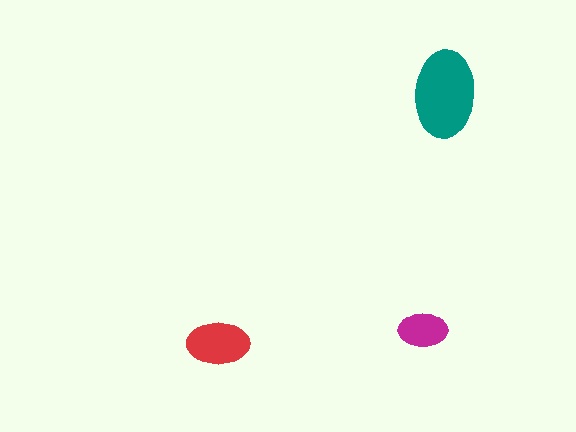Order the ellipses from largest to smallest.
the teal one, the red one, the magenta one.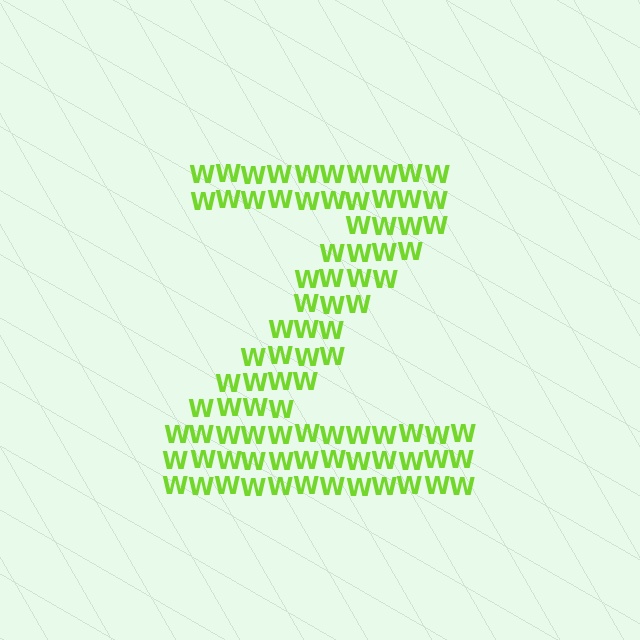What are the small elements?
The small elements are letter W's.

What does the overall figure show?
The overall figure shows the letter Z.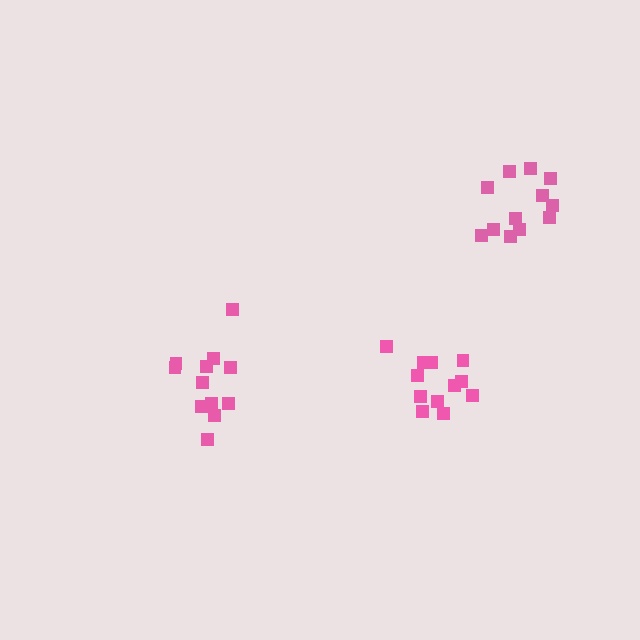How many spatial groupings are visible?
There are 3 spatial groupings.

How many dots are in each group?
Group 1: 12 dots, Group 2: 12 dots, Group 3: 12 dots (36 total).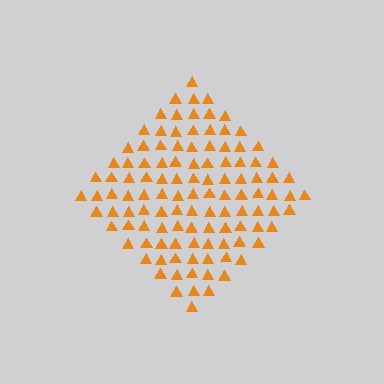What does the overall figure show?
The overall figure shows a diamond.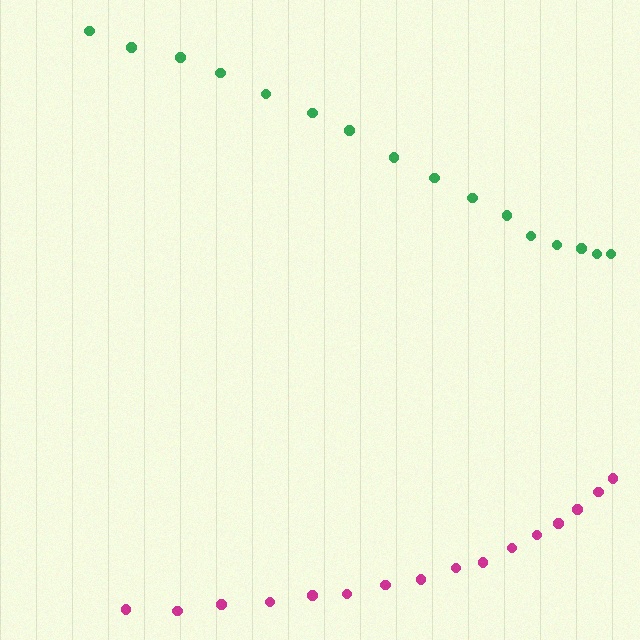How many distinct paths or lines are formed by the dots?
There are 2 distinct paths.